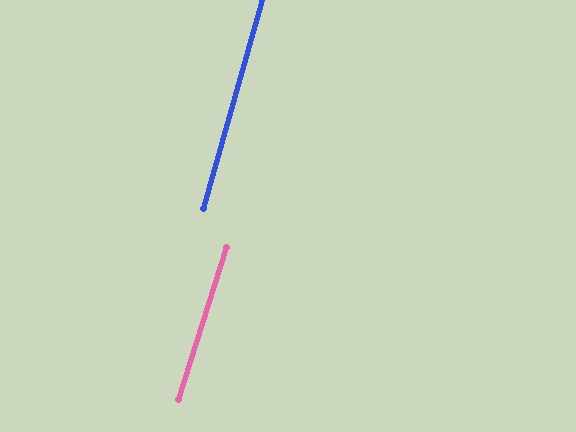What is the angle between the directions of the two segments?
Approximately 2 degrees.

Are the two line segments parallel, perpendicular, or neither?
Parallel — their directions differ by only 2.0°.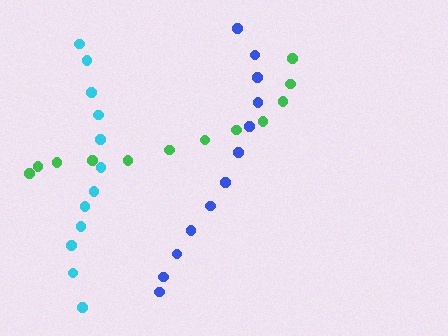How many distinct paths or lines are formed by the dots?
There are 3 distinct paths.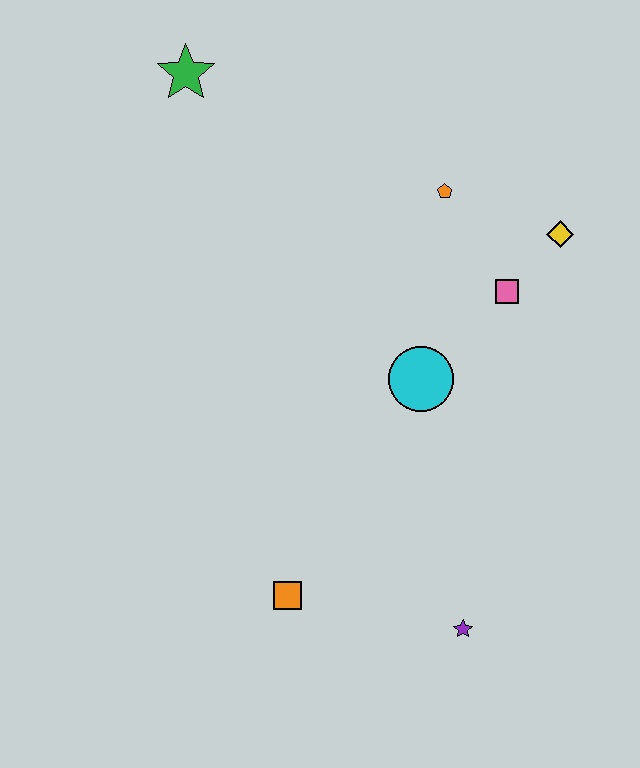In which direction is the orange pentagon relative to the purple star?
The orange pentagon is above the purple star.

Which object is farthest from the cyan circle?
The green star is farthest from the cyan circle.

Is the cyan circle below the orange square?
No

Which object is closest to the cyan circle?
The pink square is closest to the cyan circle.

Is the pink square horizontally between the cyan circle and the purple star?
No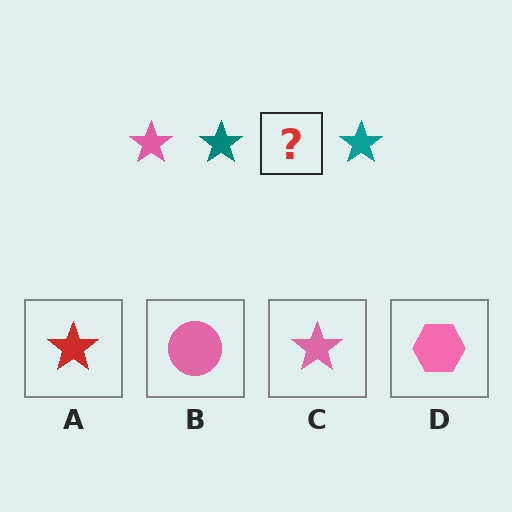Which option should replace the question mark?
Option C.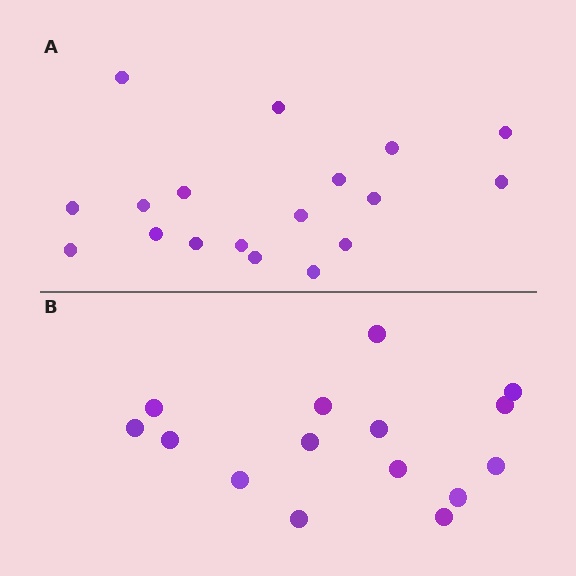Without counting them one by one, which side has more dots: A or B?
Region A (the top region) has more dots.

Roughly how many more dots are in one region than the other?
Region A has just a few more — roughly 2 or 3 more dots than region B.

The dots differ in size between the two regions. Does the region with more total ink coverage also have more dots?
No. Region B has more total ink coverage because its dots are larger, but region A actually contains more individual dots. Total area can be misleading — the number of items is what matters here.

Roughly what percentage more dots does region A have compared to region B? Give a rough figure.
About 20% more.